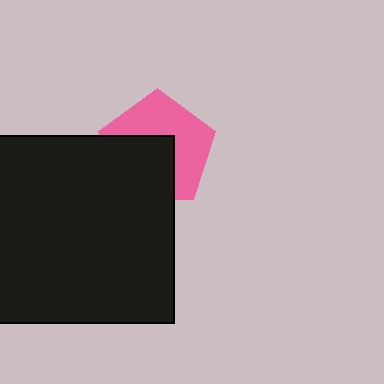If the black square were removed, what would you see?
You would see the complete pink pentagon.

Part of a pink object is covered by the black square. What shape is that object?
It is a pentagon.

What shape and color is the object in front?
The object in front is a black square.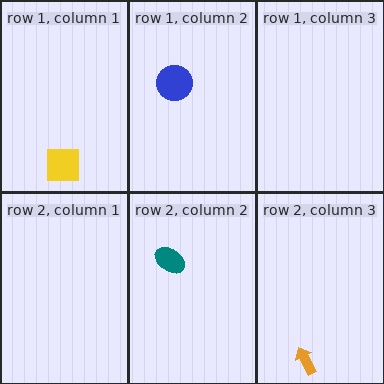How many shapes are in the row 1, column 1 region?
1.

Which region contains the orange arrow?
The row 2, column 3 region.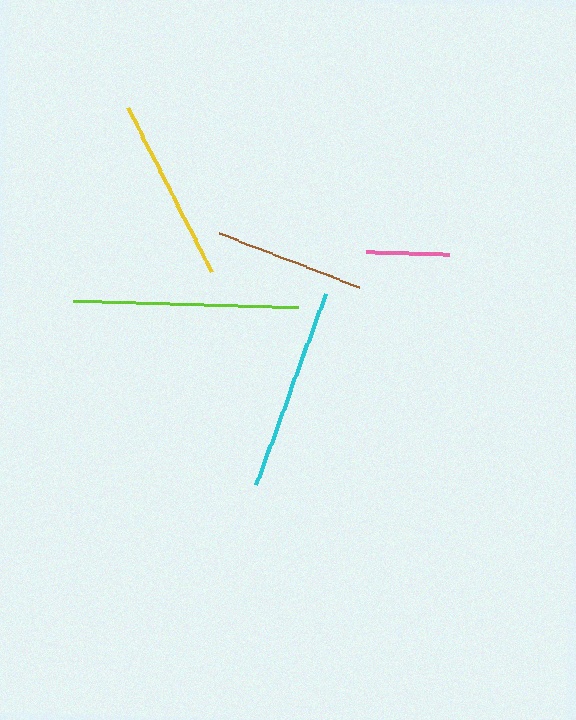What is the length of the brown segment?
The brown segment is approximately 151 pixels long.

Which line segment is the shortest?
The pink line is the shortest at approximately 82 pixels.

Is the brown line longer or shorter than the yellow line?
The yellow line is longer than the brown line.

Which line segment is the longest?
The lime line is the longest at approximately 225 pixels.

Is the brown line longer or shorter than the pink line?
The brown line is longer than the pink line.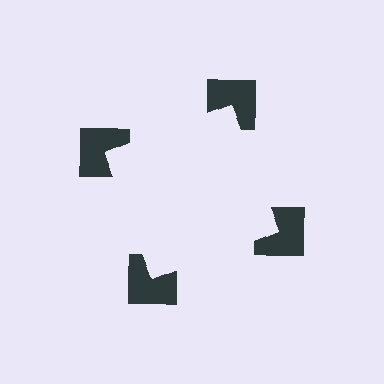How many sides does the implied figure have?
4 sides.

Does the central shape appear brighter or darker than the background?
It typically appears slightly brighter than the background, even though no actual brightness change is drawn.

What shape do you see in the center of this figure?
An illusory square — its edges are inferred from the aligned wedge cuts in the notched squares, not physically drawn.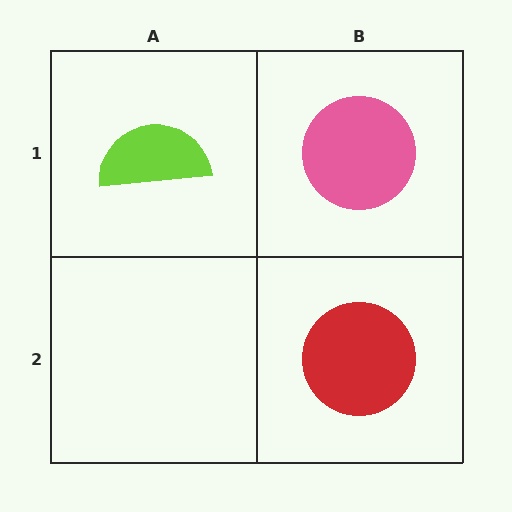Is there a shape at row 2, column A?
No, that cell is empty.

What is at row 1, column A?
A lime semicircle.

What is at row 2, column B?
A red circle.